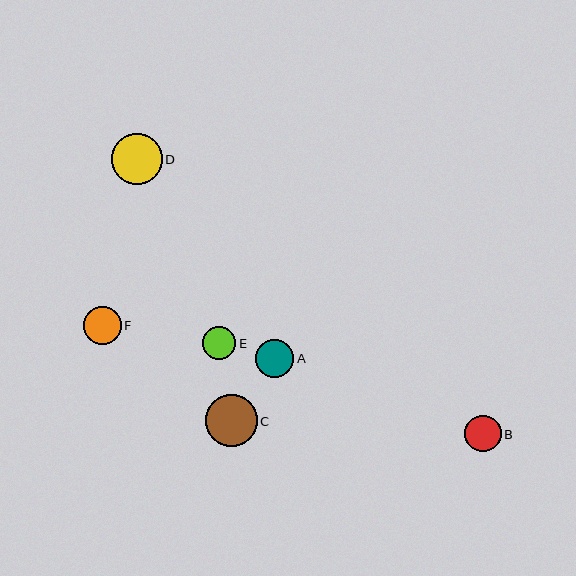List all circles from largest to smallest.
From largest to smallest: C, D, A, F, B, E.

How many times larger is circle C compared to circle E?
Circle C is approximately 1.5 times the size of circle E.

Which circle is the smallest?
Circle E is the smallest with a size of approximately 33 pixels.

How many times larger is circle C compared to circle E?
Circle C is approximately 1.5 times the size of circle E.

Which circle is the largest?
Circle C is the largest with a size of approximately 51 pixels.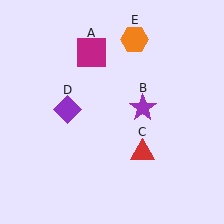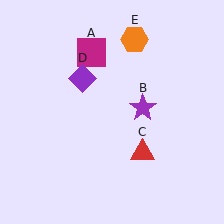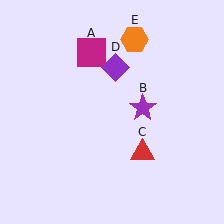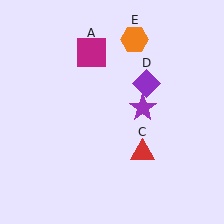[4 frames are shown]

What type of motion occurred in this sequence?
The purple diamond (object D) rotated clockwise around the center of the scene.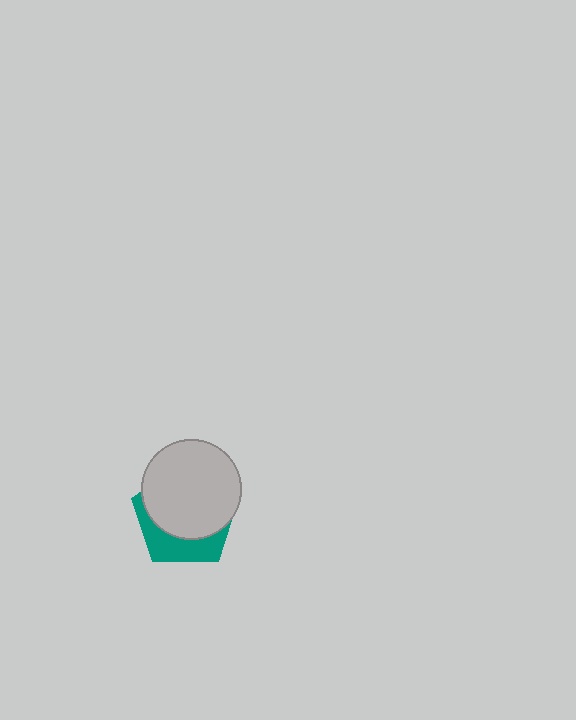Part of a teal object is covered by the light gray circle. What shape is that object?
It is a pentagon.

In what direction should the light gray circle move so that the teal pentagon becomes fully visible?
The light gray circle should move up. That is the shortest direction to clear the overlap and leave the teal pentagon fully visible.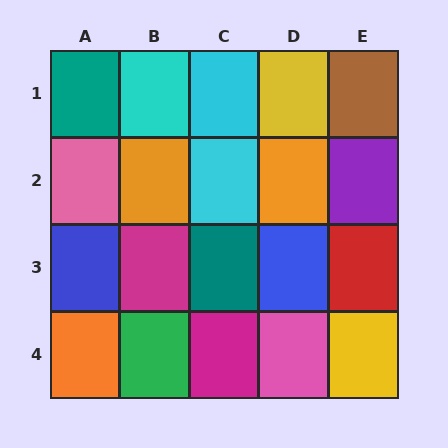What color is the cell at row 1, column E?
Brown.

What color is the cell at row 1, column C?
Cyan.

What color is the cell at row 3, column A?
Blue.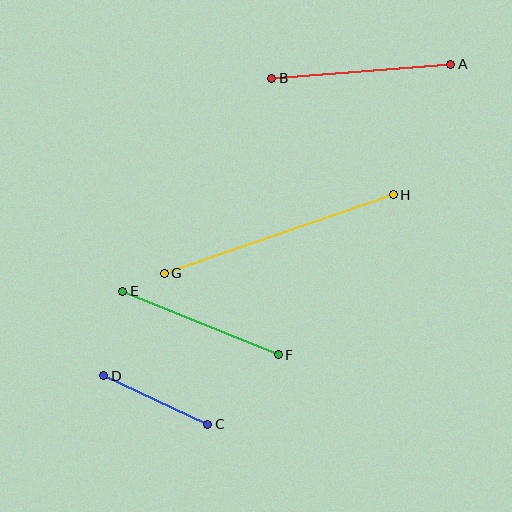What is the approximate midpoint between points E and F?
The midpoint is at approximately (200, 323) pixels.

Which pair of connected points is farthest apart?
Points G and H are farthest apart.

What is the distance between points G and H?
The distance is approximately 242 pixels.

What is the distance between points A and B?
The distance is approximately 180 pixels.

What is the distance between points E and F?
The distance is approximately 168 pixels.